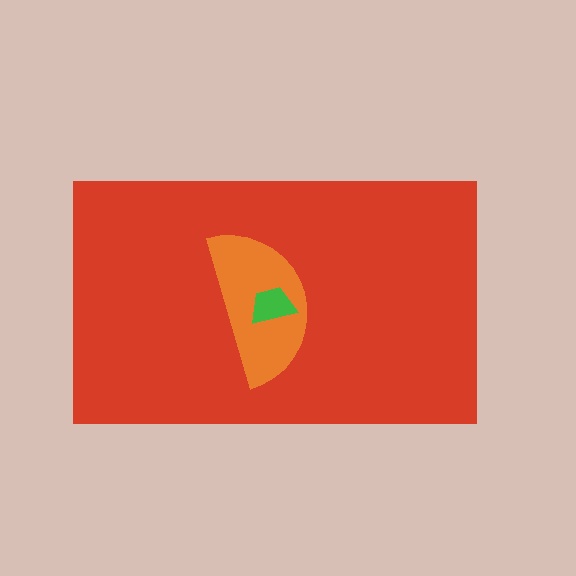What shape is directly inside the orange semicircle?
The green trapezoid.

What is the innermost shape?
The green trapezoid.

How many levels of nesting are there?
3.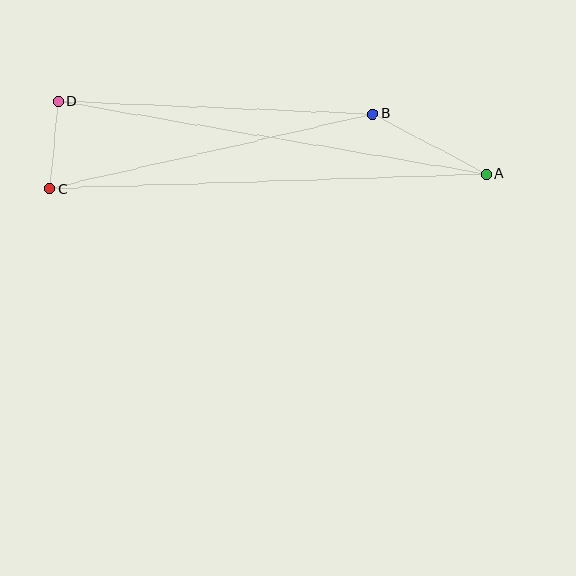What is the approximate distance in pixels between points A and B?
The distance between A and B is approximately 129 pixels.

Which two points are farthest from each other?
Points A and C are farthest from each other.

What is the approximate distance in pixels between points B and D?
The distance between B and D is approximately 315 pixels.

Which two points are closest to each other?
Points C and D are closest to each other.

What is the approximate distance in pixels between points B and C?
The distance between B and C is approximately 331 pixels.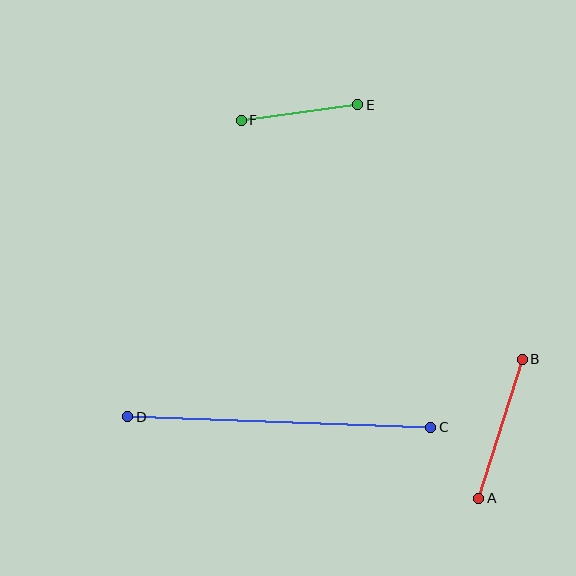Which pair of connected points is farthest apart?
Points C and D are farthest apart.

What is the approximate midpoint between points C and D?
The midpoint is at approximately (279, 422) pixels.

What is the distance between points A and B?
The distance is approximately 145 pixels.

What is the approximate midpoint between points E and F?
The midpoint is at approximately (299, 113) pixels.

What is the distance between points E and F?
The distance is approximately 117 pixels.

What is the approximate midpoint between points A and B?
The midpoint is at approximately (500, 429) pixels.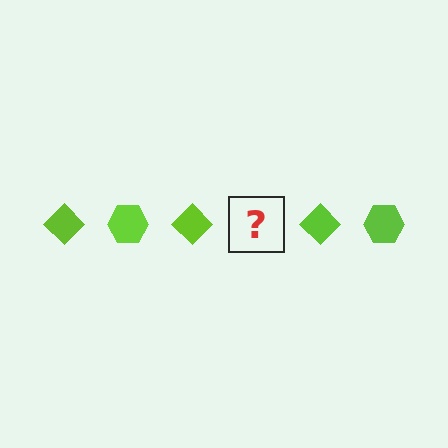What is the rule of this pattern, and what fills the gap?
The rule is that the pattern cycles through diamond, hexagon shapes in lime. The gap should be filled with a lime hexagon.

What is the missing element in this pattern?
The missing element is a lime hexagon.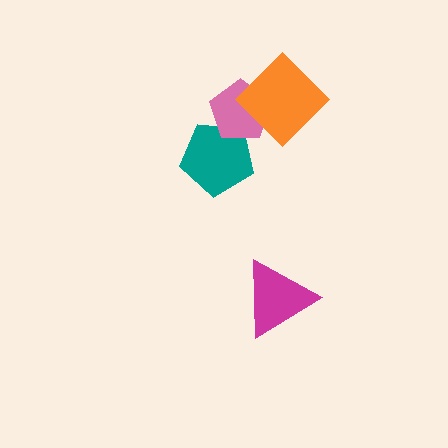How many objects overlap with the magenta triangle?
0 objects overlap with the magenta triangle.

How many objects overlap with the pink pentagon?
2 objects overlap with the pink pentagon.